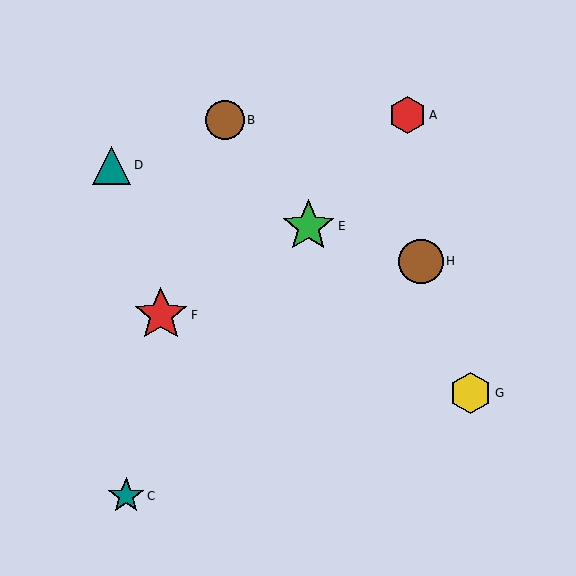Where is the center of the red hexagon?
The center of the red hexagon is at (407, 115).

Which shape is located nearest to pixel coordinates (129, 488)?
The teal star (labeled C) at (126, 496) is nearest to that location.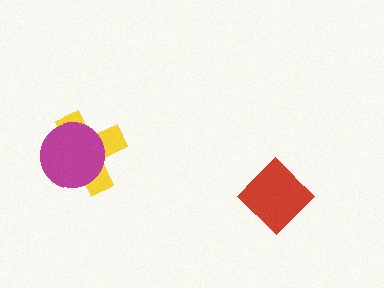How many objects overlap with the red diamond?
0 objects overlap with the red diamond.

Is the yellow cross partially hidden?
Yes, it is partially covered by another shape.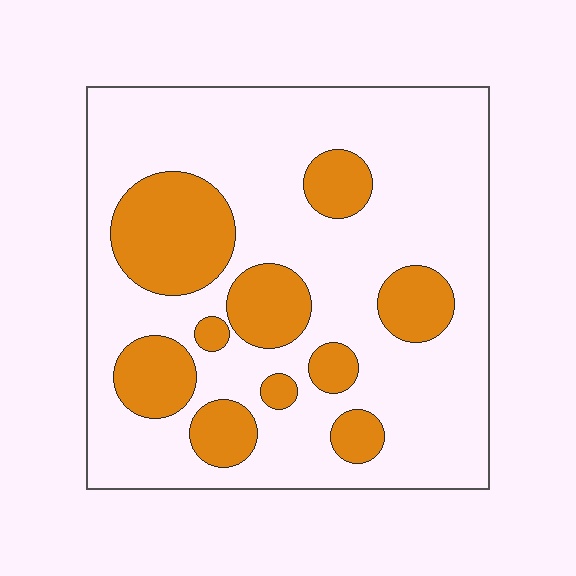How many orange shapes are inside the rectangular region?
10.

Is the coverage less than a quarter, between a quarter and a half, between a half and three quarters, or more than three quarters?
Between a quarter and a half.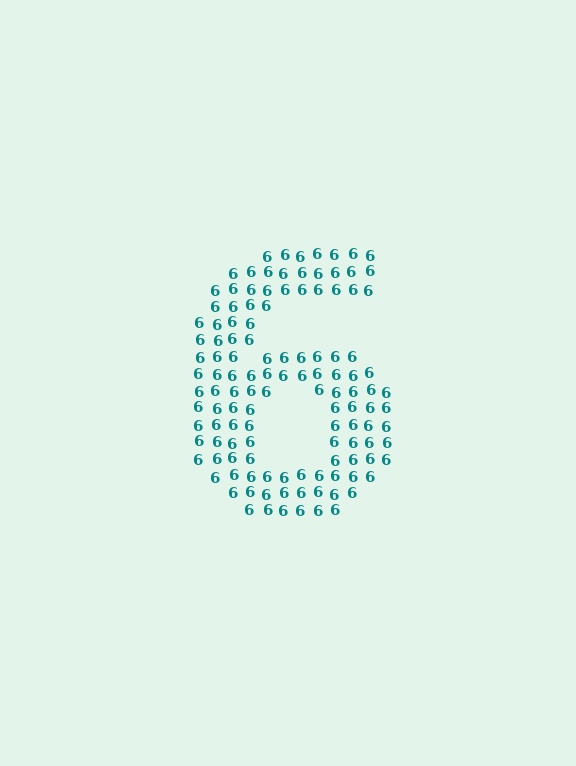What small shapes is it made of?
It is made of small digit 6's.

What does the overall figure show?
The overall figure shows the digit 6.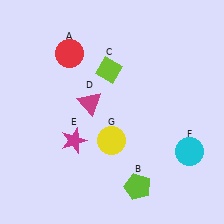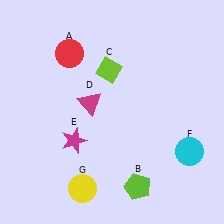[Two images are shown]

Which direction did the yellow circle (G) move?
The yellow circle (G) moved down.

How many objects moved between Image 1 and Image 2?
1 object moved between the two images.